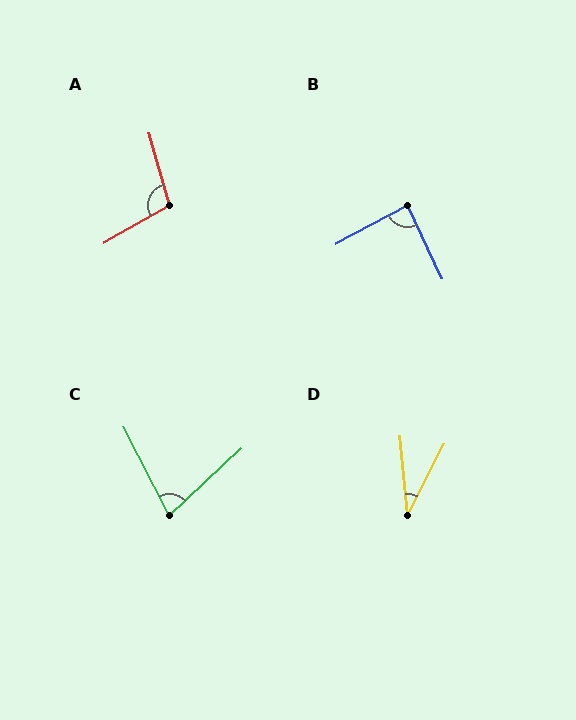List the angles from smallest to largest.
D (33°), C (74°), B (87°), A (104°).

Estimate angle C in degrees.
Approximately 74 degrees.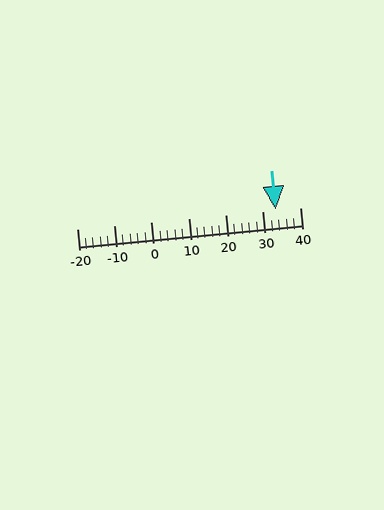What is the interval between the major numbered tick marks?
The major tick marks are spaced 10 units apart.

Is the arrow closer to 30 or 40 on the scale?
The arrow is closer to 30.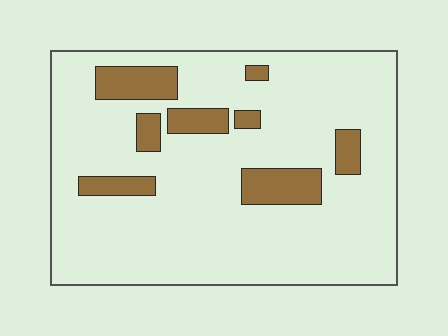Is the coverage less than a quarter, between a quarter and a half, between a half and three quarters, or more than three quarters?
Less than a quarter.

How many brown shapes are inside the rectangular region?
8.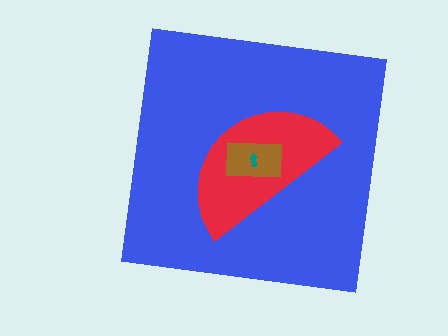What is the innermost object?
The teal arrow.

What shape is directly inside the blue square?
The red semicircle.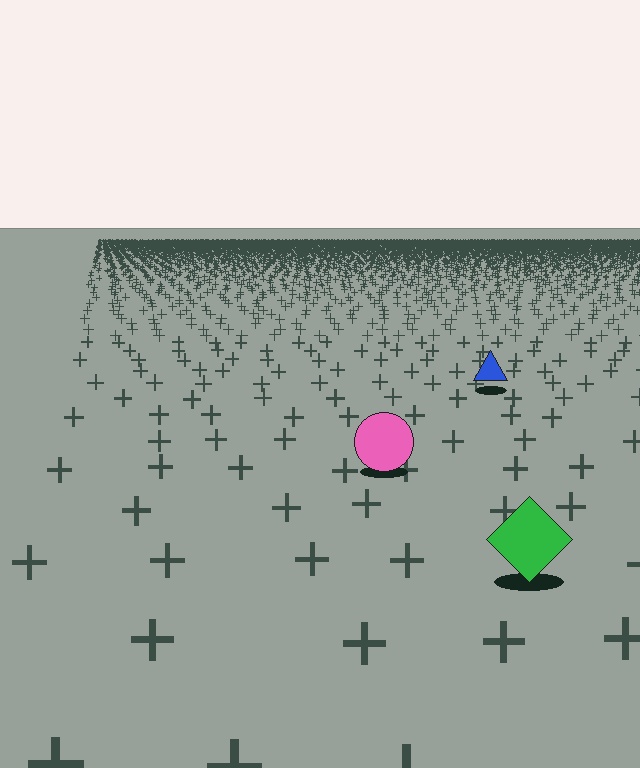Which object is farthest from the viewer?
The blue triangle is farthest from the viewer. It appears smaller and the ground texture around it is denser.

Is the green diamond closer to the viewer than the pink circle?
Yes. The green diamond is closer — you can tell from the texture gradient: the ground texture is coarser near it.